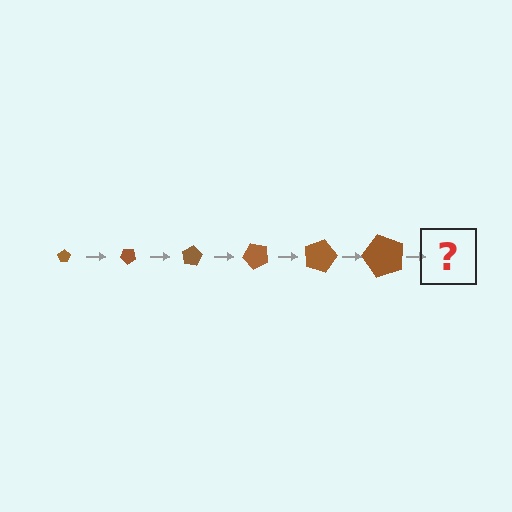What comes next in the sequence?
The next element should be a pentagon, larger than the previous one and rotated 240 degrees from the start.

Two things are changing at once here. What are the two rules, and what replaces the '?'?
The two rules are that the pentagon grows larger each step and it rotates 40 degrees each step. The '?' should be a pentagon, larger than the previous one and rotated 240 degrees from the start.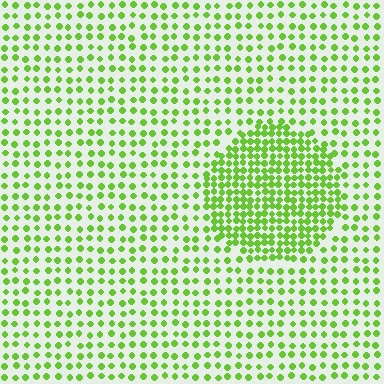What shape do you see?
I see a circle.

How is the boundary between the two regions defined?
The boundary is defined by a change in element density (approximately 2.1x ratio). All elements are the same color, size, and shape.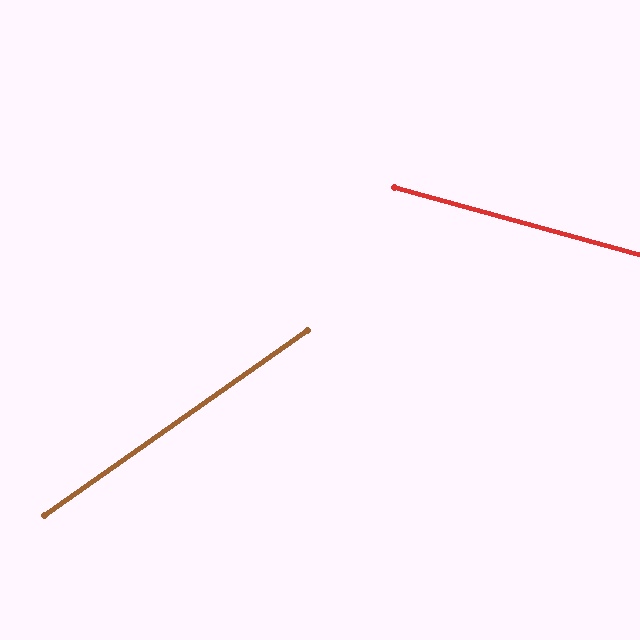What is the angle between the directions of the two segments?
Approximately 51 degrees.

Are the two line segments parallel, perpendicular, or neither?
Neither parallel nor perpendicular — they differ by about 51°.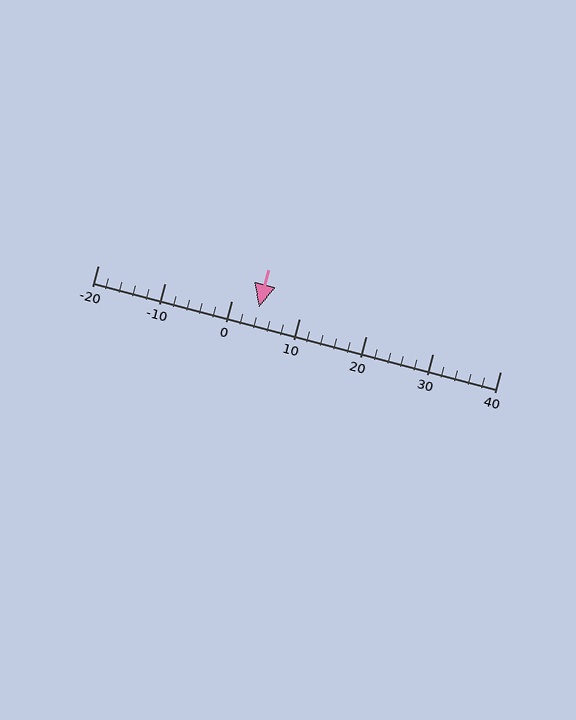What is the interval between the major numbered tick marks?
The major tick marks are spaced 10 units apart.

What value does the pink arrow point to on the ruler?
The pink arrow points to approximately 4.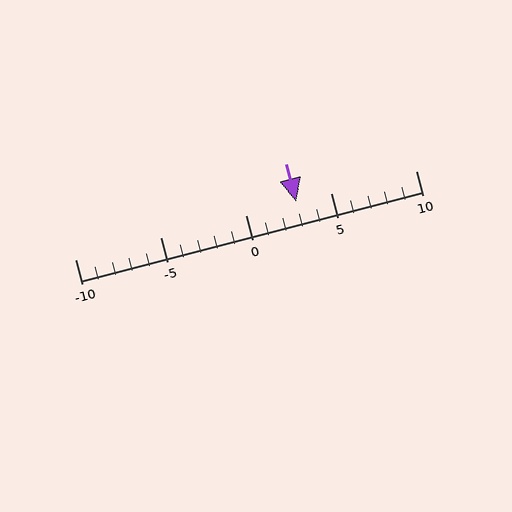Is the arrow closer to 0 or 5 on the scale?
The arrow is closer to 5.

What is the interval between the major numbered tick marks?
The major tick marks are spaced 5 units apart.